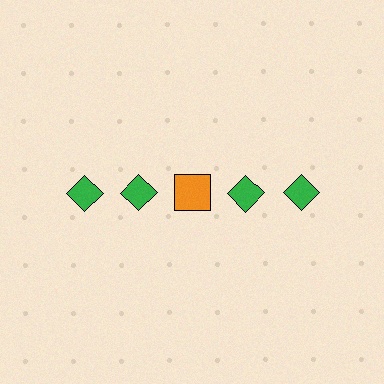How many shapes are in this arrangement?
There are 5 shapes arranged in a grid pattern.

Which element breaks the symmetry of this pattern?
The orange square in the top row, center column breaks the symmetry. All other shapes are green diamonds.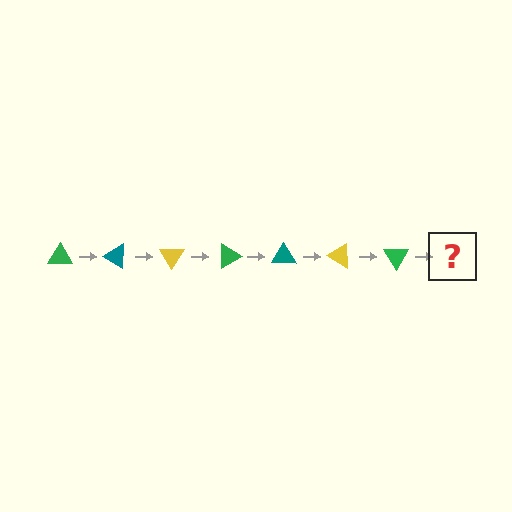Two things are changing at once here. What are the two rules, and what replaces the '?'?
The two rules are that it rotates 30 degrees each step and the color cycles through green, teal, and yellow. The '?' should be a teal triangle, rotated 210 degrees from the start.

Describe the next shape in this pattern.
It should be a teal triangle, rotated 210 degrees from the start.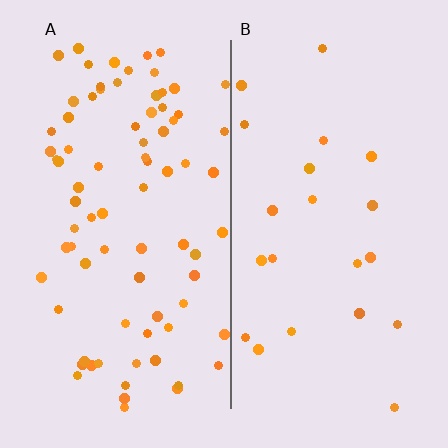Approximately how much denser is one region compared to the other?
Approximately 3.6× — region A over region B.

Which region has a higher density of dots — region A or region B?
A (the left).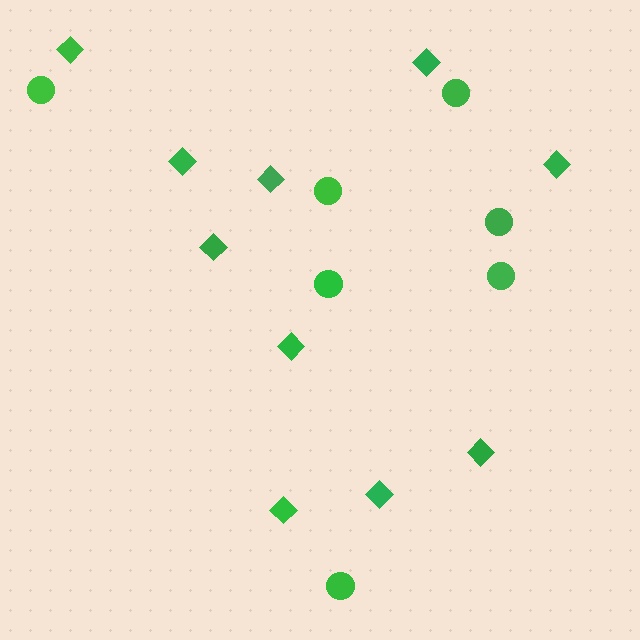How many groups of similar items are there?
There are 2 groups: one group of diamonds (10) and one group of circles (7).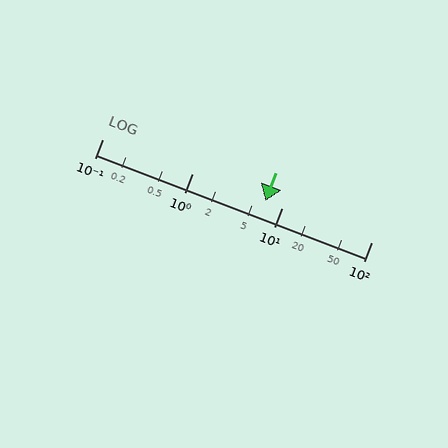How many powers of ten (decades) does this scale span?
The scale spans 3 decades, from 0.1 to 100.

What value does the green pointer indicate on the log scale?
The pointer indicates approximately 6.5.